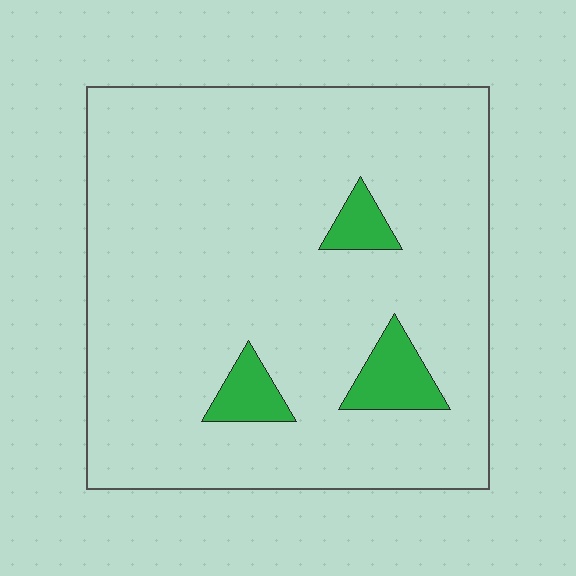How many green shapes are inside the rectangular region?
3.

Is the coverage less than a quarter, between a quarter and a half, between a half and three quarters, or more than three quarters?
Less than a quarter.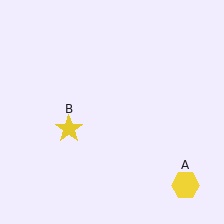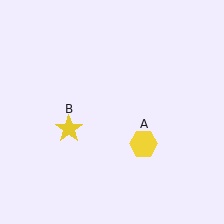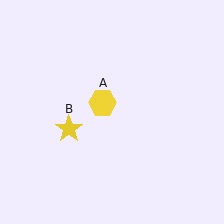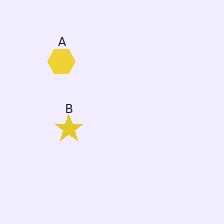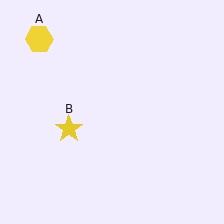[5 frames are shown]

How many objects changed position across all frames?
1 object changed position: yellow hexagon (object A).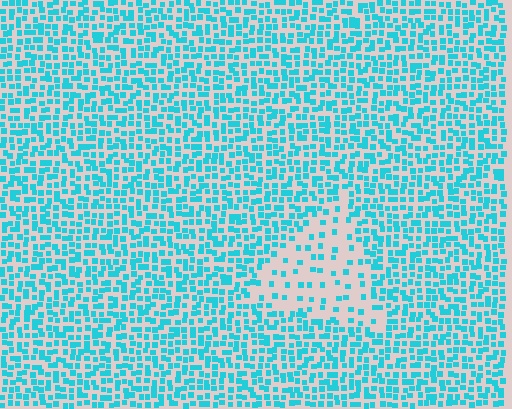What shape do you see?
I see a triangle.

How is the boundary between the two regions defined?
The boundary is defined by a change in element density (approximately 2.8x ratio). All elements are the same color, size, and shape.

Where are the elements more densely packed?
The elements are more densely packed outside the triangle boundary.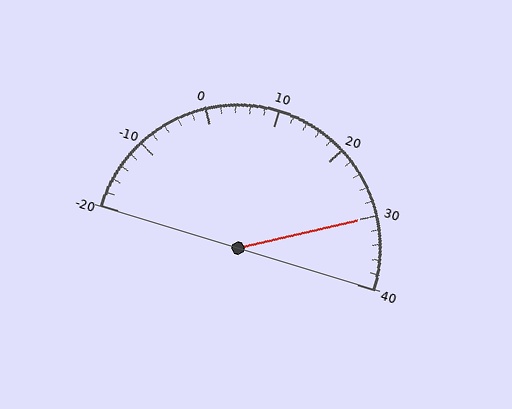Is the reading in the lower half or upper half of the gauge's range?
The reading is in the upper half of the range (-20 to 40).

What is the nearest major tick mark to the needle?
The nearest major tick mark is 30.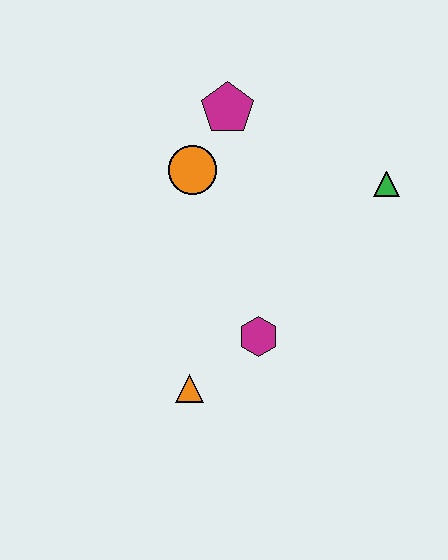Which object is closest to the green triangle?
The magenta pentagon is closest to the green triangle.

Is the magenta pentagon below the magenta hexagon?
No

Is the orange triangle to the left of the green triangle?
Yes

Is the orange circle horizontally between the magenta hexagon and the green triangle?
No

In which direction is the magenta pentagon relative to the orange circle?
The magenta pentagon is above the orange circle.